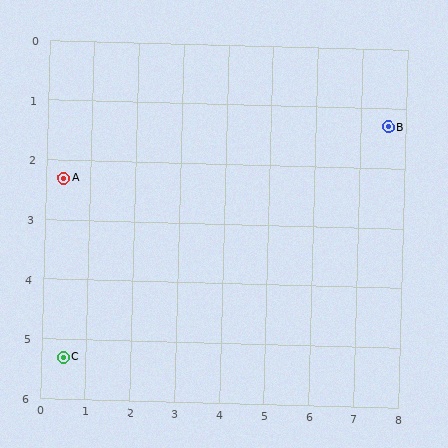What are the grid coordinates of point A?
Point A is at approximately (0.4, 2.3).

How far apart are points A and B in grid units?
Points A and B are about 7.3 grid units apart.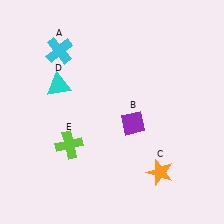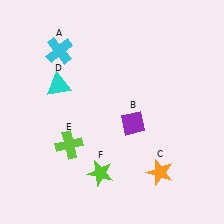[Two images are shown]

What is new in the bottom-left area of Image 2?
A lime star (F) was added in the bottom-left area of Image 2.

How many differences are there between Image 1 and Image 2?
There is 1 difference between the two images.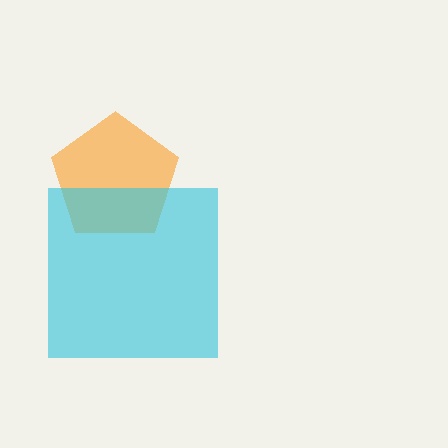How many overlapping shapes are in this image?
There are 2 overlapping shapes in the image.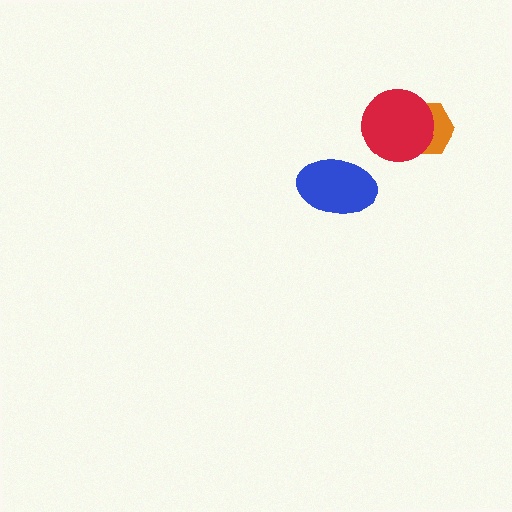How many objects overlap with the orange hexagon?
1 object overlaps with the orange hexagon.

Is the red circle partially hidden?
No, no other shape covers it.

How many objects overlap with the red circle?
1 object overlaps with the red circle.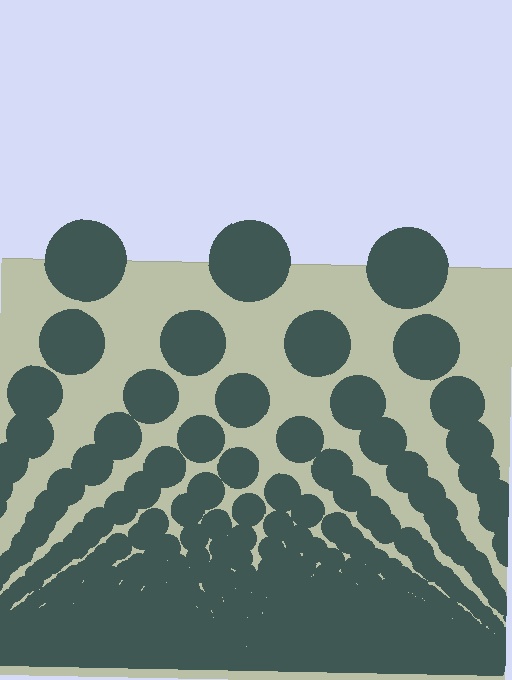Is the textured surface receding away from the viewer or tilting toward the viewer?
The surface appears to tilt toward the viewer. Texture elements get larger and sparser toward the top.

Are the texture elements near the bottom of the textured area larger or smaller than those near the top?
Smaller. The gradient is inverted — elements near the bottom are smaller and denser.